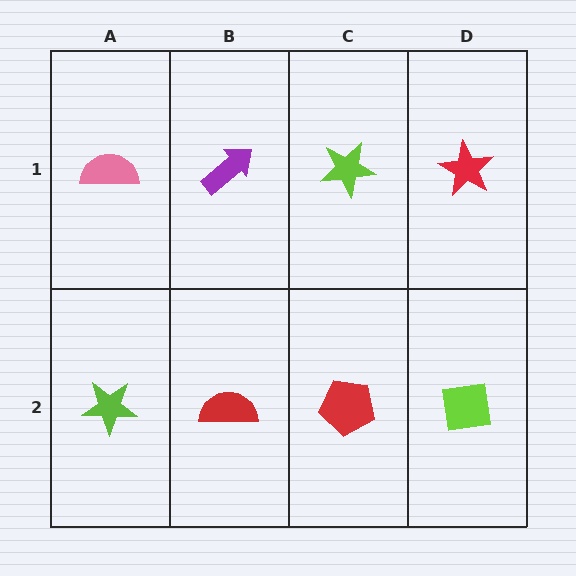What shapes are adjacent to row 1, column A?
A lime star (row 2, column A), a purple arrow (row 1, column B).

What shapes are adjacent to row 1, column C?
A red pentagon (row 2, column C), a purple arrow (row 1, column B), a red star (row 1, column D).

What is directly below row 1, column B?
A red semicircle.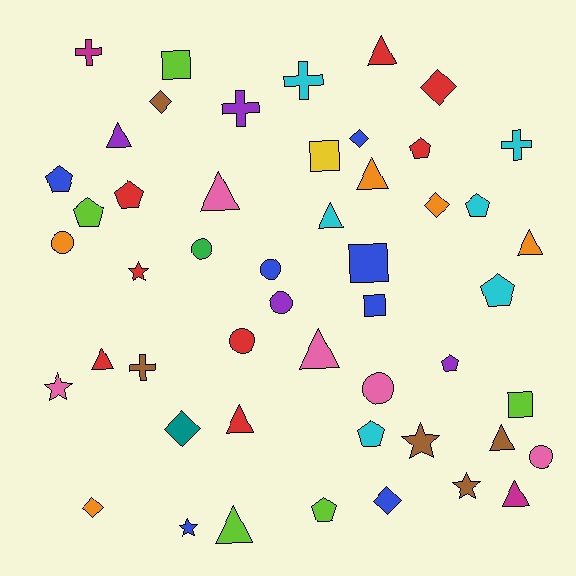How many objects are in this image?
There are 50 objects.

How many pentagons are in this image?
There are 9 pentagons.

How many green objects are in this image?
There is 1 green object.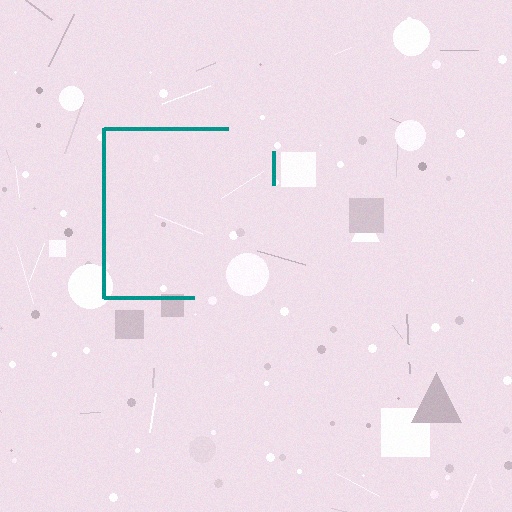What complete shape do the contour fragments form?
The contour fragments form a square.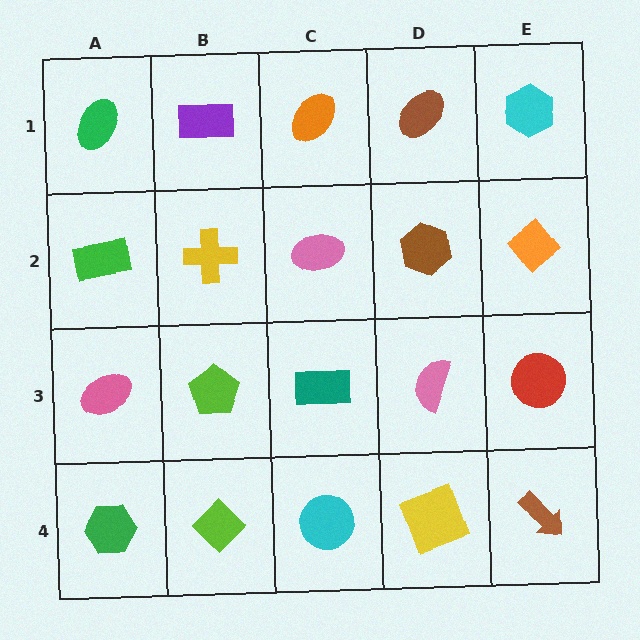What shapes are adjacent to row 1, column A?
A green rectangle (row 2, column A), a purple rectangle (row 1, column B).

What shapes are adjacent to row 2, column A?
A green ellipse (row 1, column A), a pink ellipse (row 3, column A), a yellow cross (row 2, column B).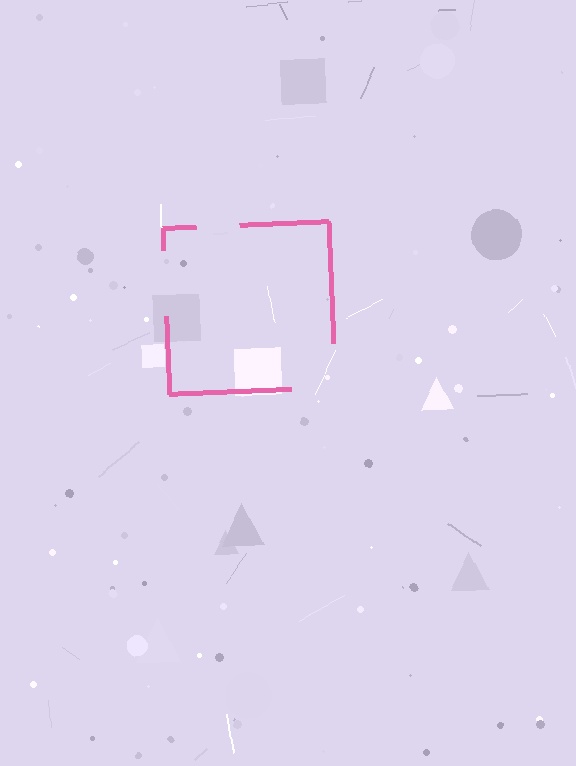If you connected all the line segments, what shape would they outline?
They would outline a square.